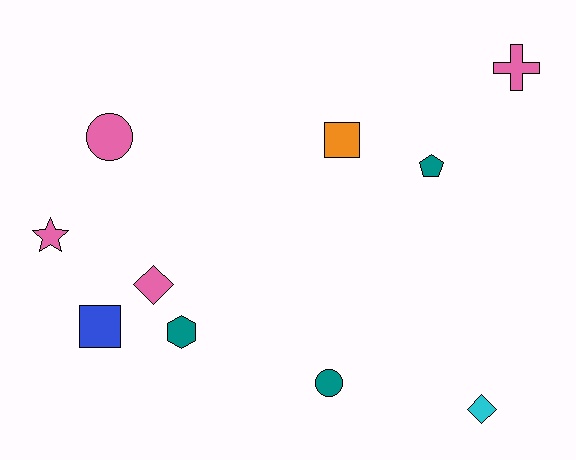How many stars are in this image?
There is 1 star.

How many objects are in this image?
There are 10 objects.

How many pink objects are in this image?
There are 4 pink objects.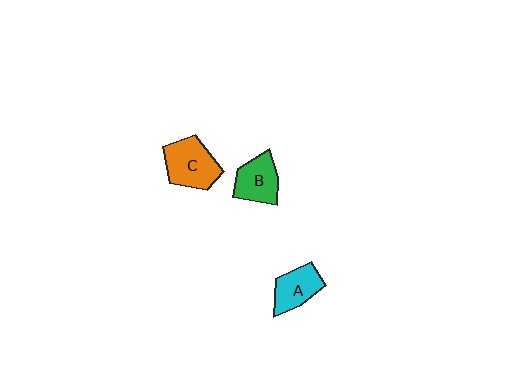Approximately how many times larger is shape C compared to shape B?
Approximately 1.2 times.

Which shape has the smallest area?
Shape A (cyan).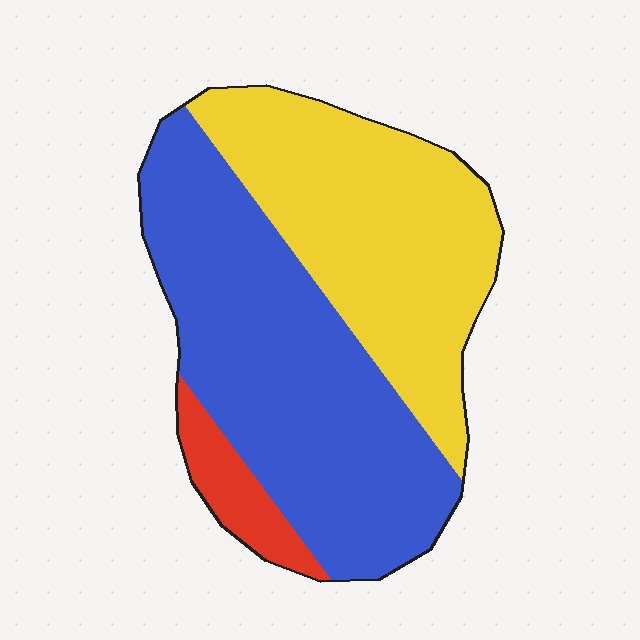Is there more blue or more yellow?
Blue.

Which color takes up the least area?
Red, at roughly 5%.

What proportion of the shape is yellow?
Yellow takes up between a third and a half of the shape.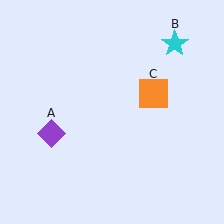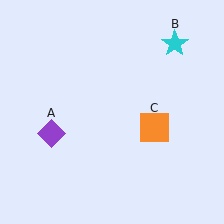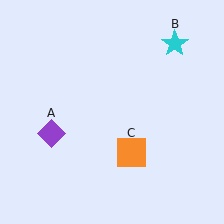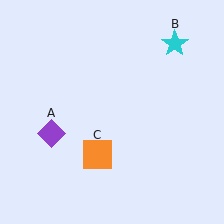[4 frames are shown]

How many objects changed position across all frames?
1 object changed position: orange square (object C).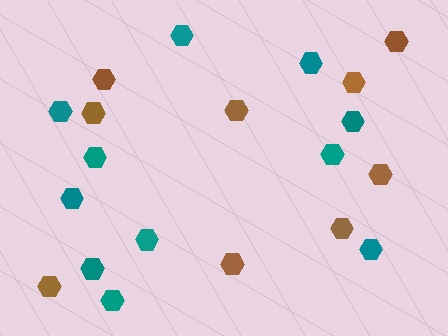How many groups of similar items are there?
There are 2 groups: one group of brown hexagons (9) and one group of teal hexagons (11).